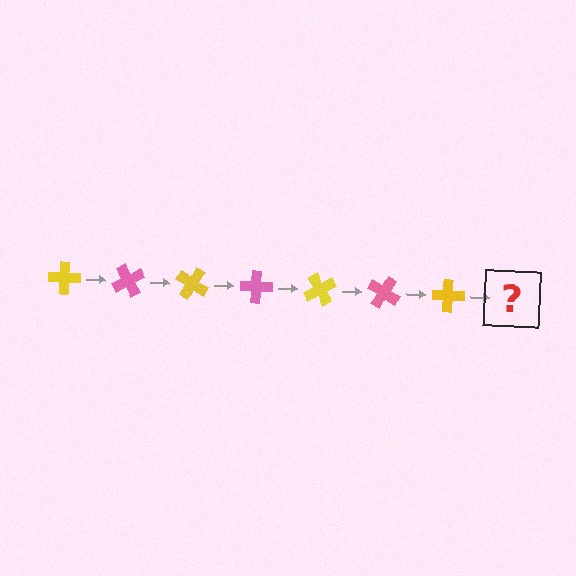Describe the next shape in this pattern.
It should be a pink cross, rotated 420 degrees from the start.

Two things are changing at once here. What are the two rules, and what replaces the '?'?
The two rules are that it rotates 60 degrees each step and the color cycles through yellow and pink. The '?' should be a pink cross, rotated 420 degrees from the start.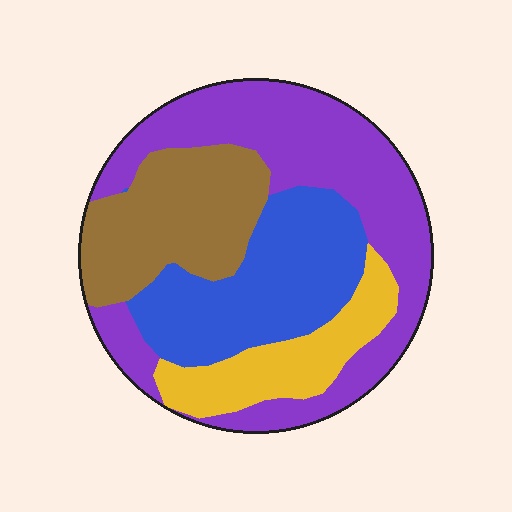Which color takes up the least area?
Yellow, at roughly 15%.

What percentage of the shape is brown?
Brown takes up about one fifth (1/5) of the shape.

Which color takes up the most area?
Purple, at roughly 40%.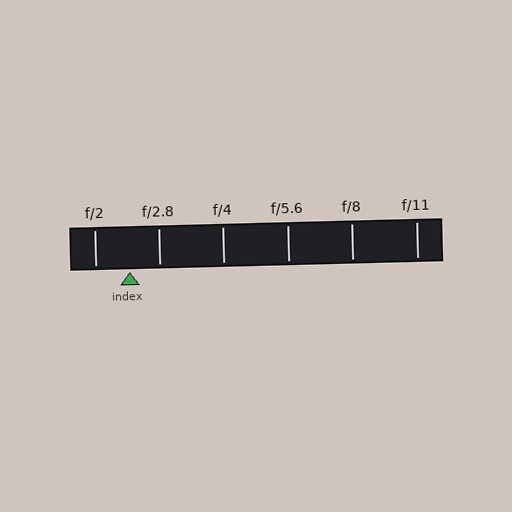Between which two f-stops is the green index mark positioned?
The index mark is between f/2 and f/2.8.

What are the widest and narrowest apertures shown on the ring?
The widest aperture shown is f/2 and the narrowest is f/11.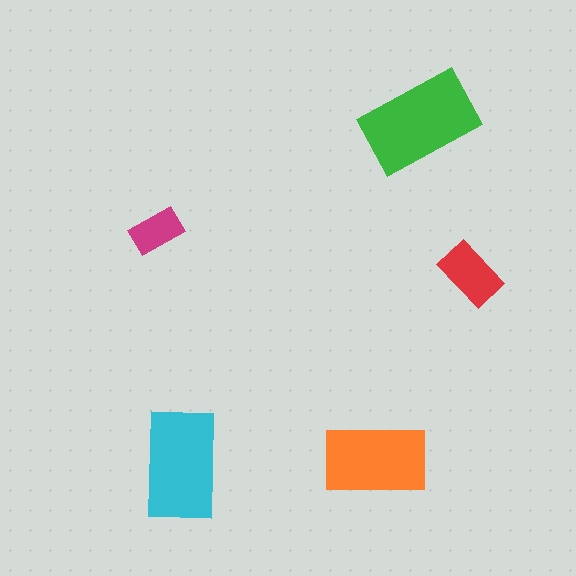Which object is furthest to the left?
The magenta rectangle is leftmost.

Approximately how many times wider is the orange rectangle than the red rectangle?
About 1.5 times wider.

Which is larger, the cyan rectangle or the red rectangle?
The cyan one.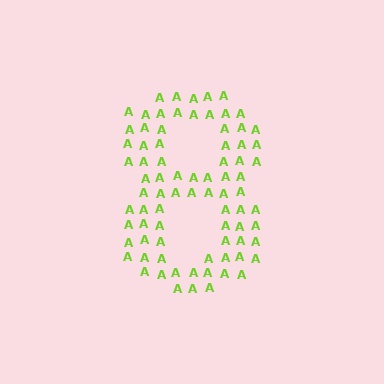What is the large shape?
The large shape is the digit 8.